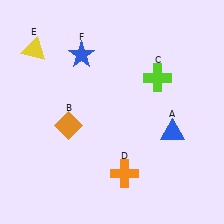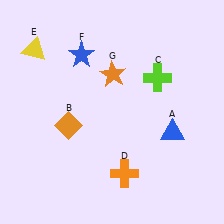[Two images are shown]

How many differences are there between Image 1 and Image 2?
There is 1 difference between the two images.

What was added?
An orange star (G) was added in Image 2.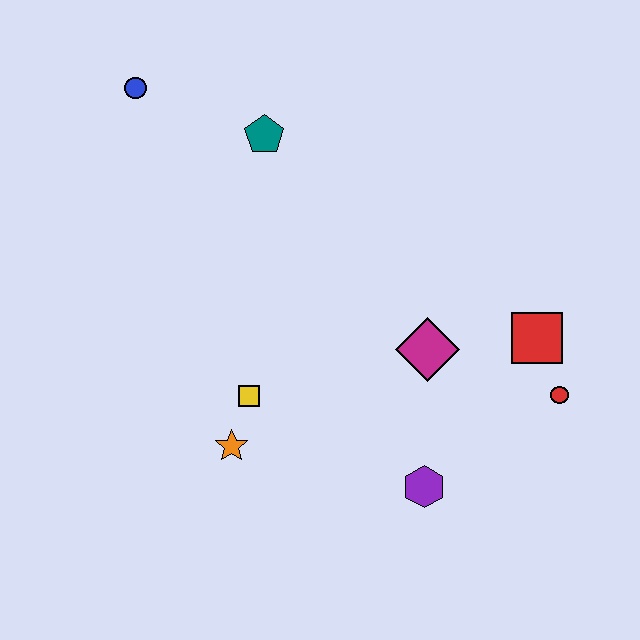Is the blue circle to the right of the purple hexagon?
No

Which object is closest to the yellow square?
The orange star is closest to the yellow square.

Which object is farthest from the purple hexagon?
The blue circle is farthest from the purple hexagon.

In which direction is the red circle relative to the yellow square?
The red circle is to the right of the yellow square.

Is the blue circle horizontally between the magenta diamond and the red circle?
No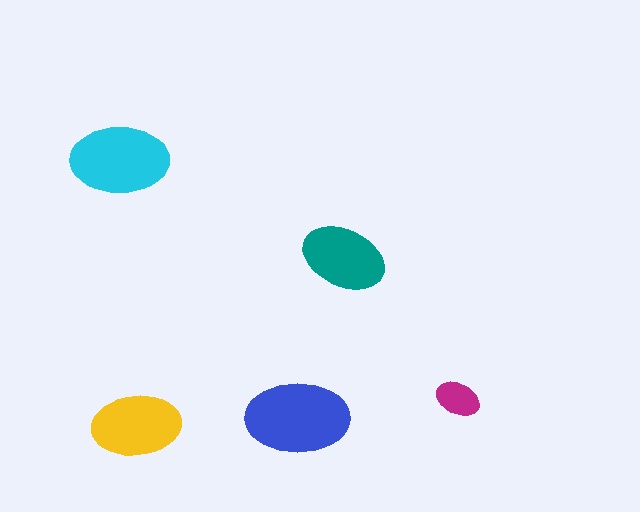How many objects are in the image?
There are 5 objects in the image.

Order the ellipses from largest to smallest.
the blue one, the cyan one, the yellow one, the teal one, the magenta one.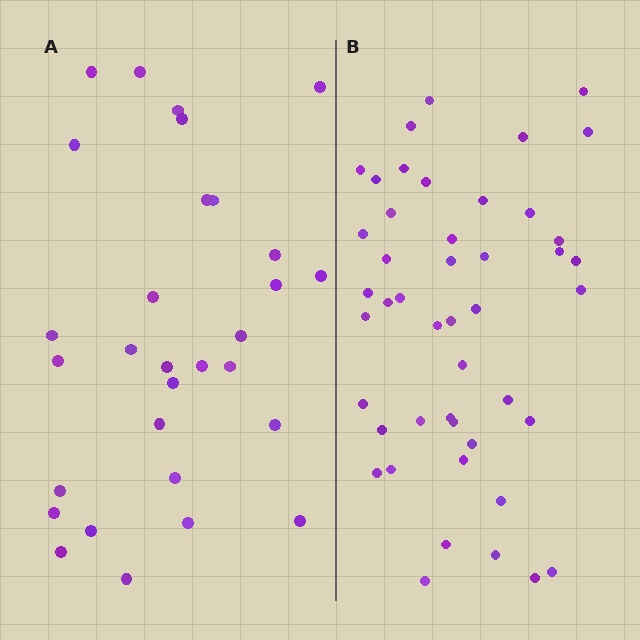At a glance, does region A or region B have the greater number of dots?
Region B (the right region) has more dots.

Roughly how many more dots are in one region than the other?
Region B has approximately 15 more dots than region A.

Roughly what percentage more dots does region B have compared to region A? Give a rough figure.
About 55% more.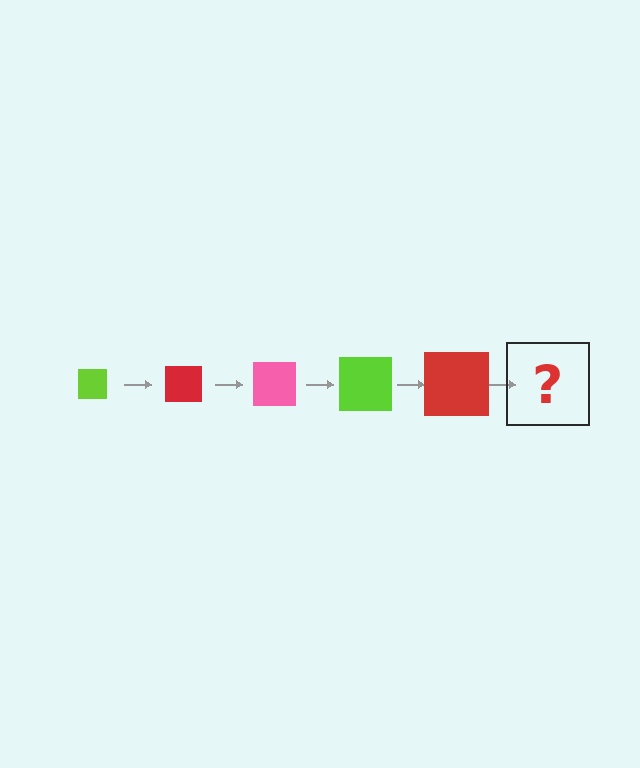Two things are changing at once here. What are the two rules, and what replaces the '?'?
The two rules are that the square grows larger each step and the color cycles through lime, red, and pink. The '?' should be a pink square, larger than the previous one.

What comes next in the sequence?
The next element should be a pink square, larger than the previous one.